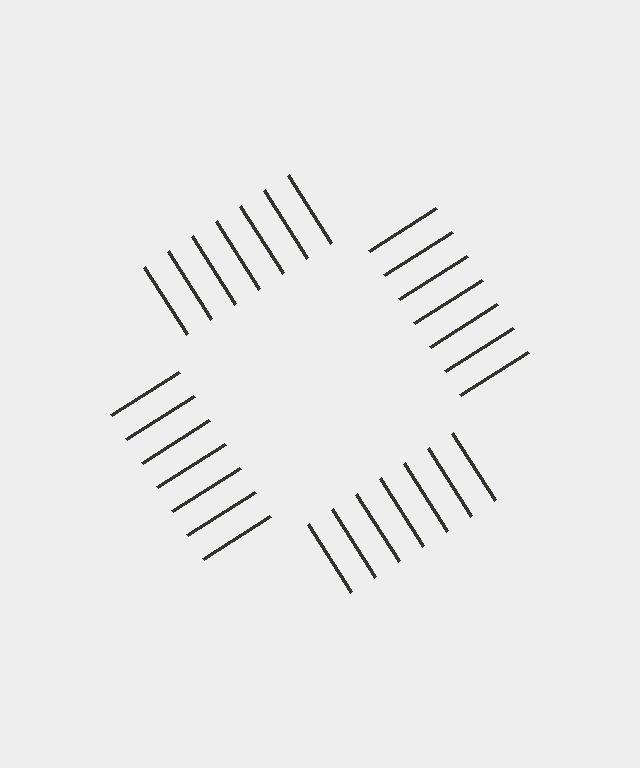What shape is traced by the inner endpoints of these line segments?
An illusory square — the line segments terminate on its edges but no continuous stroke is drawn.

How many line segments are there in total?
28 — 7 along each of the 4 edges.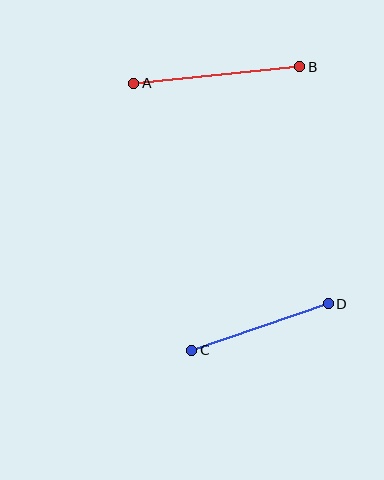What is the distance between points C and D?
The distance is approximately 144 pixels.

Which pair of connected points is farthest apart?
Points A and B are farthest apart.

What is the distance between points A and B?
The distance is approximately 167 pixels.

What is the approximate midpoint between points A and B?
The midpoint is at approximately (217, 75) pixels.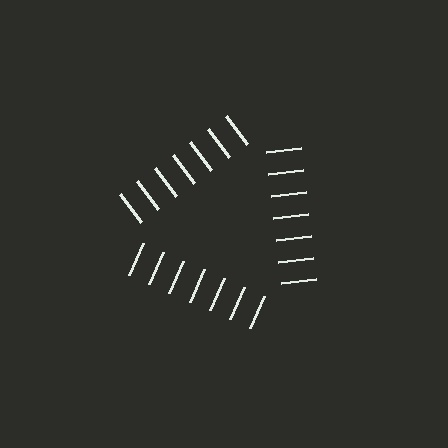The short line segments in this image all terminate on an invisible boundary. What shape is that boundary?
An illusory triangle — the line segments terminate on its edges but no continuous stroke is drawn.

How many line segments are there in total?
21 — 7 along each of the 3 edges.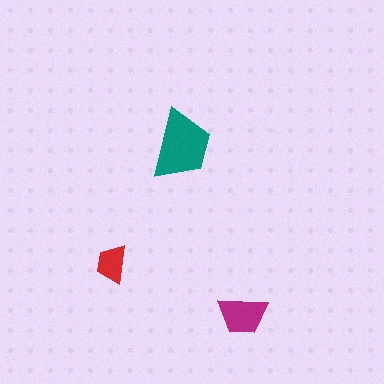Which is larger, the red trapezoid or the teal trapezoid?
The teal one.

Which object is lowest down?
The magenta trapezoid is bottommost.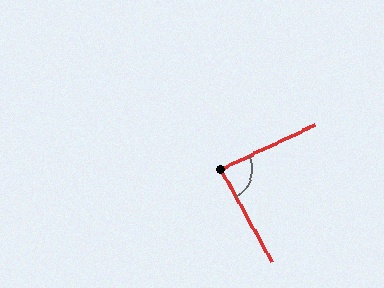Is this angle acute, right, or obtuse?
It is approximately a right angle.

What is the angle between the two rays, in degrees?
Approximately 86 degrees.